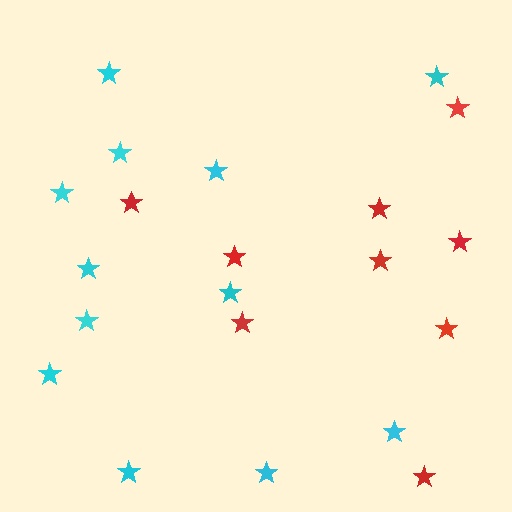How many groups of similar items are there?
There are 2 groups: one group of cyan stars (12) and one group of red stars (9).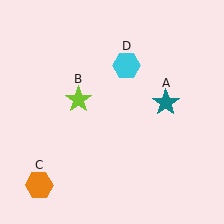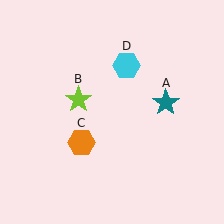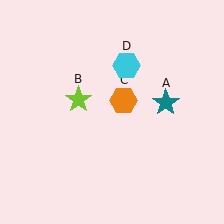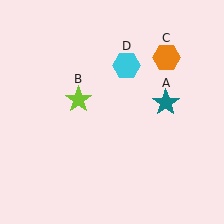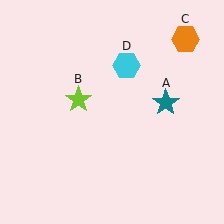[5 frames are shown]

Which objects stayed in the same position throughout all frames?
Teal star (object A) and lime star (object B) and cyan hexagon (object D) remained stationary.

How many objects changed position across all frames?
1 object changed position: orange hexagon (object C).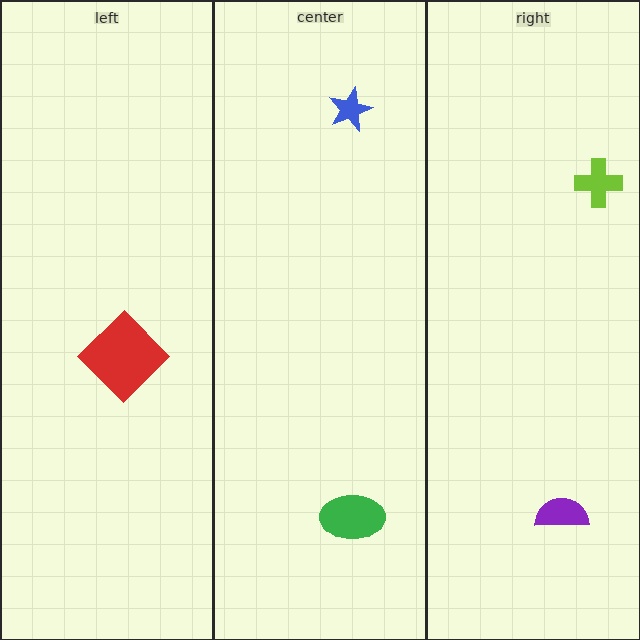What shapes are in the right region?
The purple semicircle, the lime cross.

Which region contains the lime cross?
The right region.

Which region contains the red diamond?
The left region.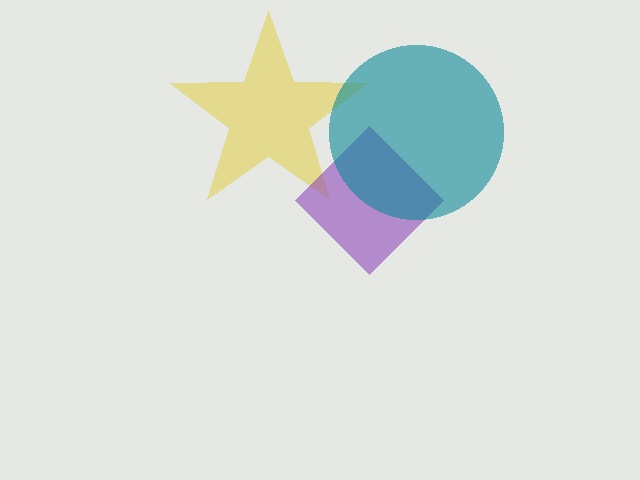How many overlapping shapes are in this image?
There are 3 overlapping shapes in the image.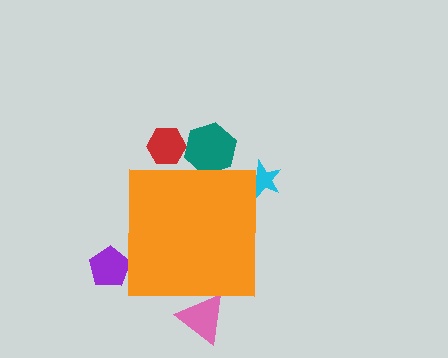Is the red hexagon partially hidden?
Yes, the red hexagon is partially hidden behind the orange square.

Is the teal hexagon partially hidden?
Yes, the teal hexagon is partially hidden behind the orange square.